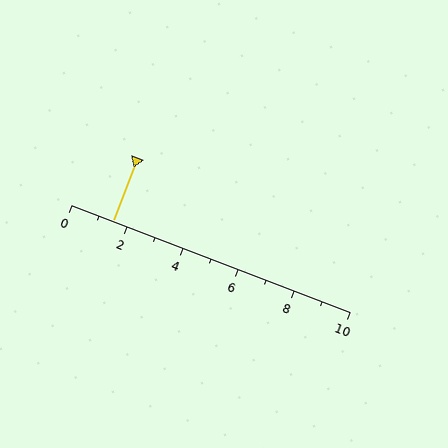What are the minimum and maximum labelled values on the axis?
The axis runs from 0 to 10.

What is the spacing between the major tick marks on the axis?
The major ticks are spaced 2 apart.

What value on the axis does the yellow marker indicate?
The marker indicates approximately 1.5.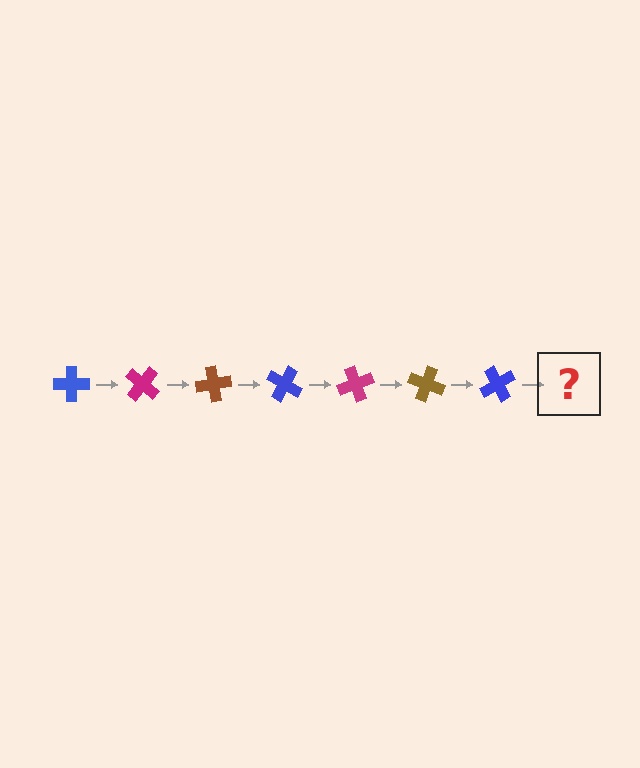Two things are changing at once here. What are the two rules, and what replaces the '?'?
The two rules are that it rotates 40 degrees each step and the color cycles through blue, magenta, and brown. The '?' should be a magenta cross, rotated 280 degrees from the start.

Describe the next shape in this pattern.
It should be a magenta cross, rotated 280 degrees from the start.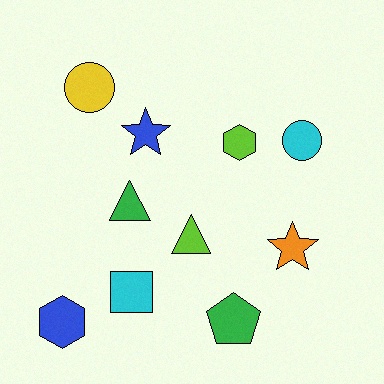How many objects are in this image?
There are 10 objects.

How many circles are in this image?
There are 2 circles.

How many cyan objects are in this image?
There are 2 cyan objects.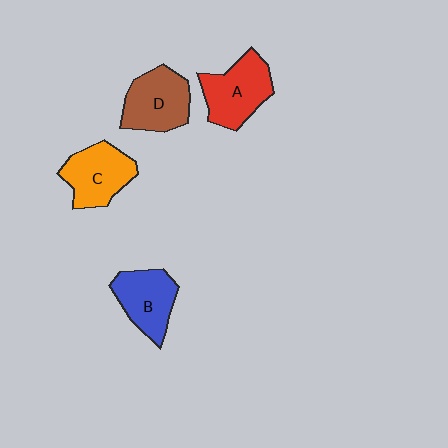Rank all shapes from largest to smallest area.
From largest to smallest: A (red), D (brown), C (orange), B (blue).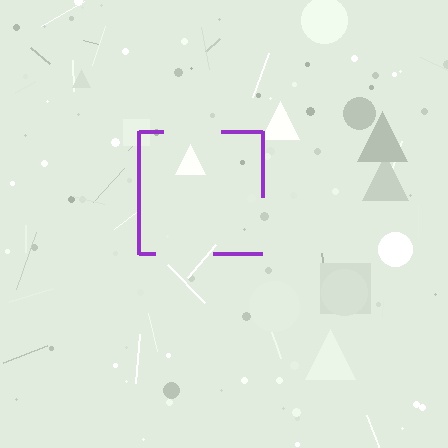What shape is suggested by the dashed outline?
The dashed outline suggests a square.